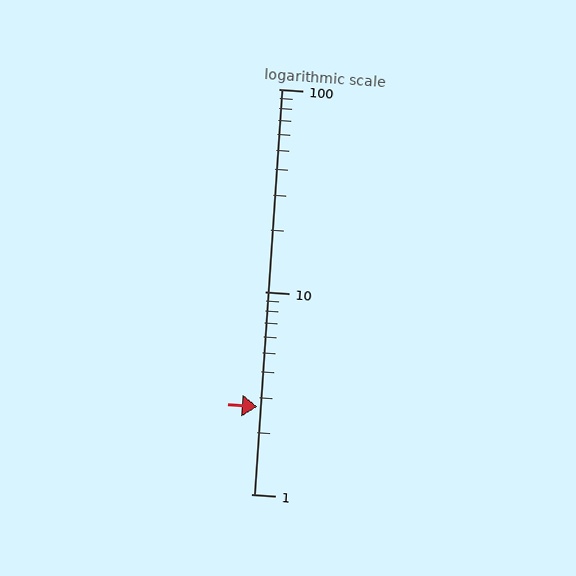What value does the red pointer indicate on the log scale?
The pointer indicates approximately 2.7.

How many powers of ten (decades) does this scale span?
The scale spans 2 decades, from 1 to 100.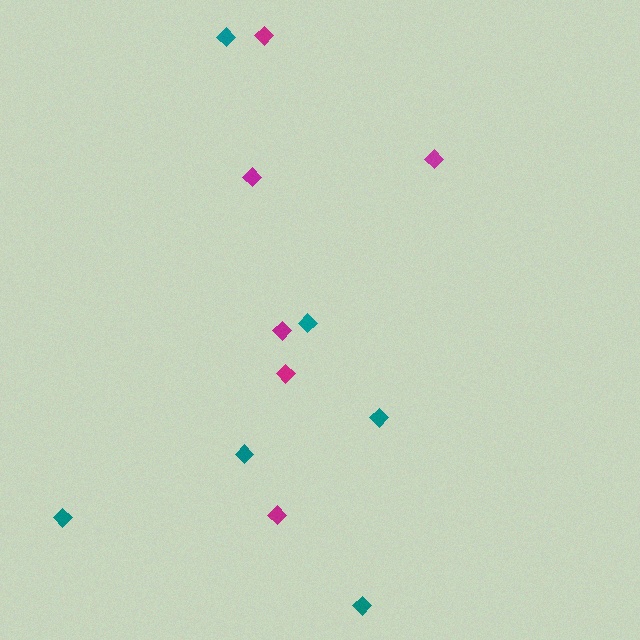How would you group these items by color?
There are 2 groups: one group of magenta diamonds (6) and one group of teal diamonds (6).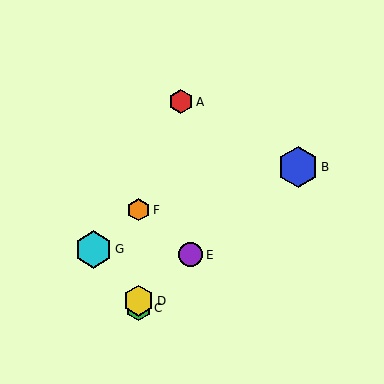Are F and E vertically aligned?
No, F is at x≈138 and E is at x≈190.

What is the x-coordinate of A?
Object A is at x≈181.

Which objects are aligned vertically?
Objects C, D, F are aligned vertically.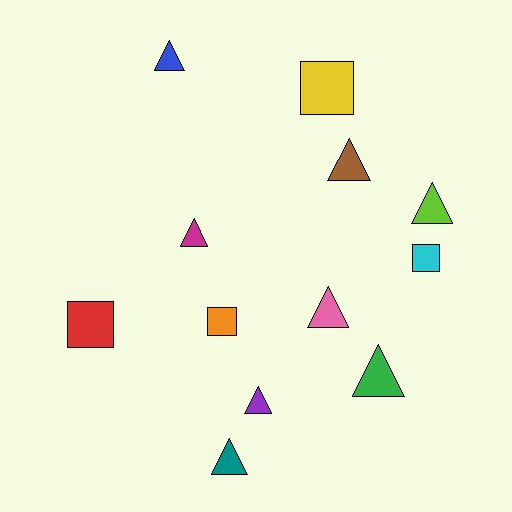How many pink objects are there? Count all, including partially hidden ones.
There is 1 pink object.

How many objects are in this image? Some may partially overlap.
There are 12 objects.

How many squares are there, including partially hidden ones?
There are 4 squares.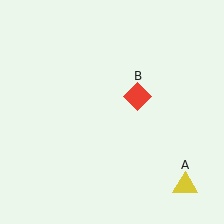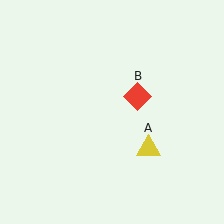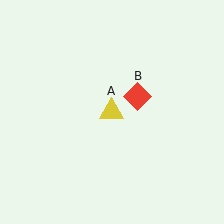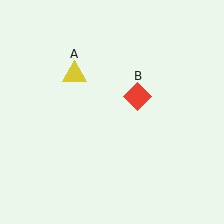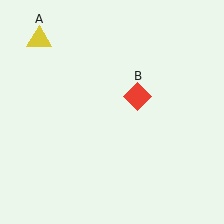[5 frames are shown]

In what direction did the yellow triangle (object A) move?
The yellow triangle (object A) moved up and to the left.